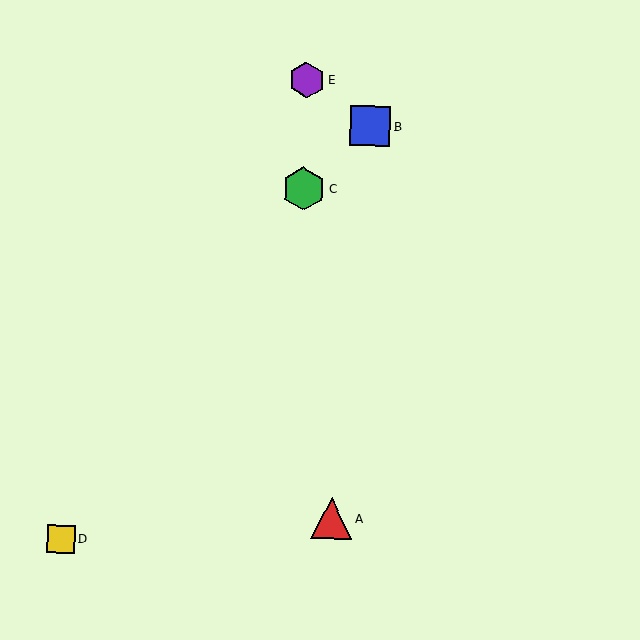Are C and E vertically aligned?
Yes, both are at x≈304.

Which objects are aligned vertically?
Objects C, E are aligned vertically.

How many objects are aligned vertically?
2 objects (C, E) are aligned vertically.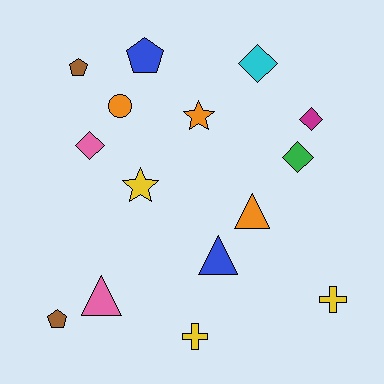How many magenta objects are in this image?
There is 1 magenta object.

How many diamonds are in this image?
There are 4 diamonds.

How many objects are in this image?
There are 15 objects.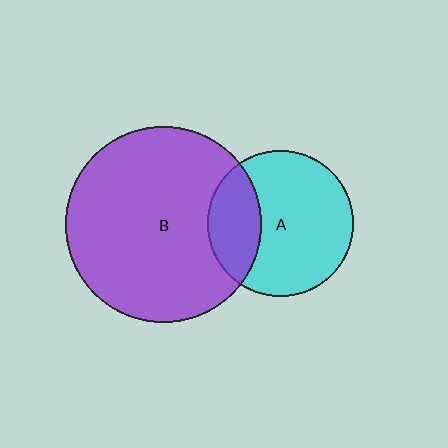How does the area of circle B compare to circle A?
Approximately 1.8 times.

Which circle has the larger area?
Circle B (purple).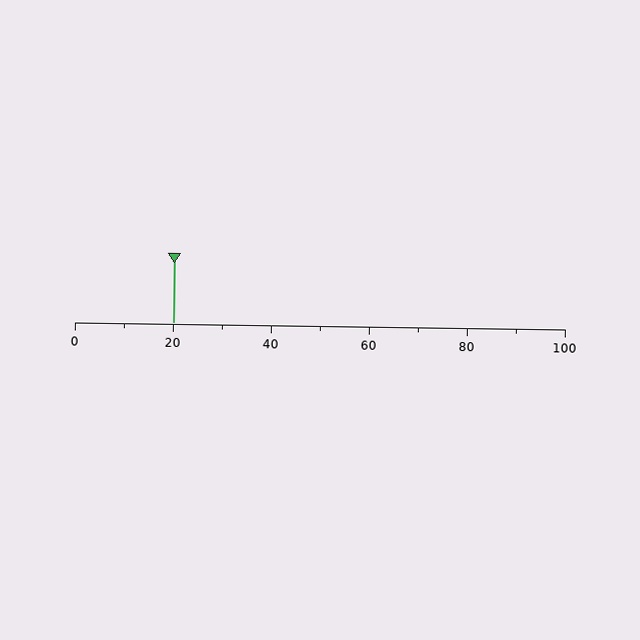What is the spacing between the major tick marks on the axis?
The major ticks are spaced 20 apart.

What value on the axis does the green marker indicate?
The marker indicates approximately 20.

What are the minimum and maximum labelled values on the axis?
The axis runs from 0 to 100.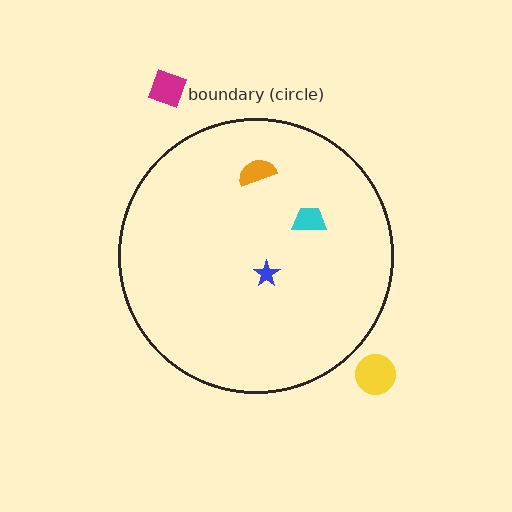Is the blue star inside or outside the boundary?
Inside.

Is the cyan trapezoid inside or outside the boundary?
Inside.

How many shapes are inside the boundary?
3 inside, 2 outside.